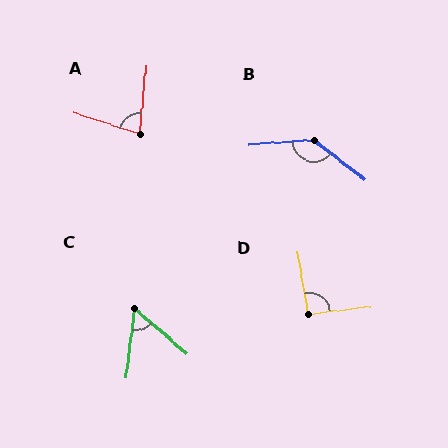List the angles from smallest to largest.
C (56°), A (78°), D (93°), B (138°).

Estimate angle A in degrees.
Approximately 78 degrees.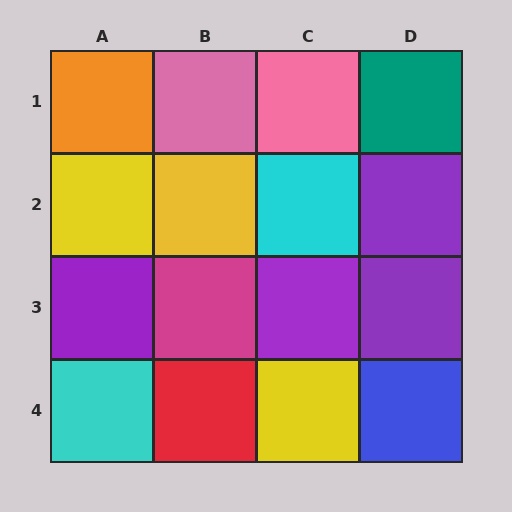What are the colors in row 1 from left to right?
Orange, pink, pink, teal.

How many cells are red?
1 cell is red.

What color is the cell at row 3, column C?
Purple.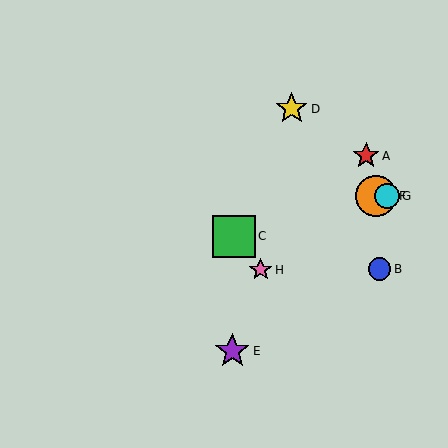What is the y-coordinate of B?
Object B is at y≈269.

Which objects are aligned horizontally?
Objects F, G are aligned horizontally.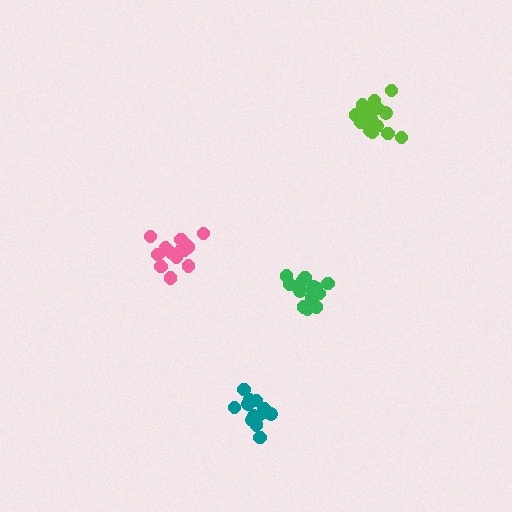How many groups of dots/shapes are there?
There are 4 groups.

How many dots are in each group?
Group 1: 14 dots, Group 2: 15 dots, Group 3: 14 dots, Group 4: 16 dots (59 total).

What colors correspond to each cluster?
The clusters are colored: pink, green, teal, lime.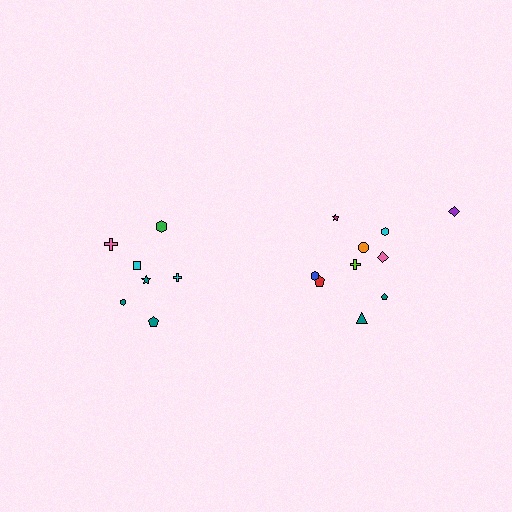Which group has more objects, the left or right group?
The right group.